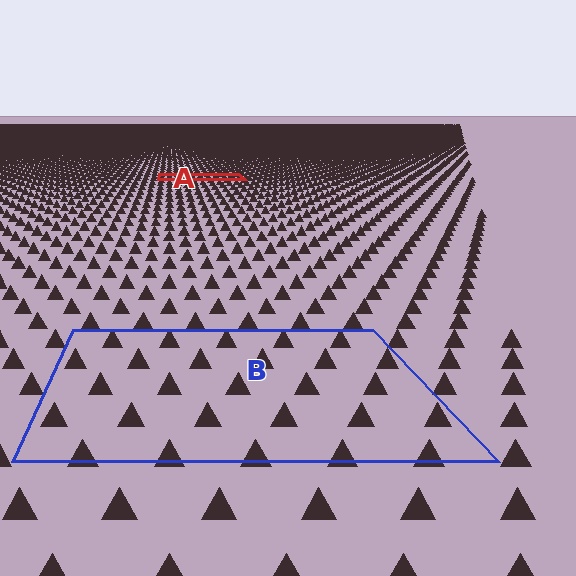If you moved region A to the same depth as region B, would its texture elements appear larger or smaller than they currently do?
They would appear larger. At a closer depth, the same texture elements are projected at a bigger on-screen size.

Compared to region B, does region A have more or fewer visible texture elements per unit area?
Region A has more texture elements per unit area — they are packed more densely because it is farther away.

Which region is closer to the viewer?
Region B is closer. The texture elements there are larger and more spread out.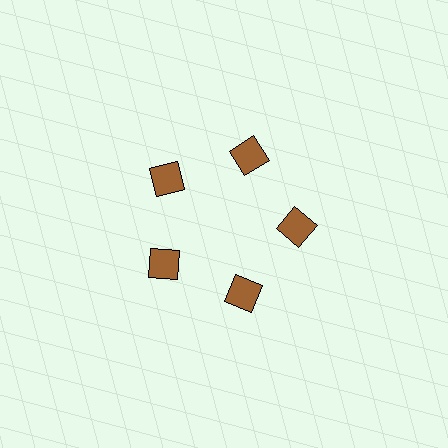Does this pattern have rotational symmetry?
Yes, this pattern has 5-fold rotational symmetry. It looks the same after rotating 72 degrees around the center.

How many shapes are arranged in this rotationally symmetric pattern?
There are 5 shapes, arranged in 5 groups of 1.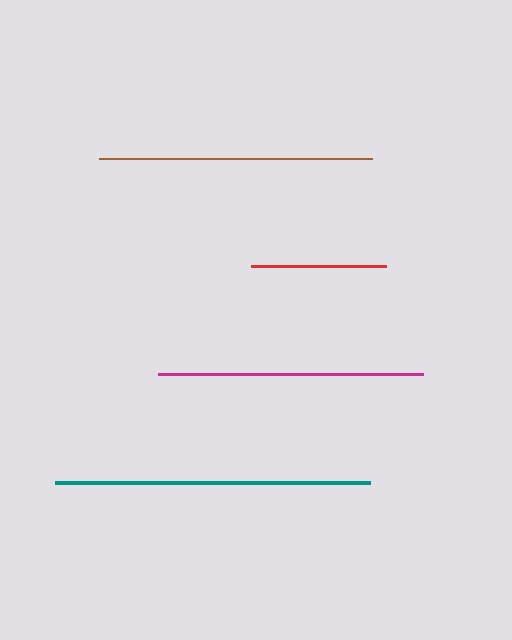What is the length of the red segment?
The red segment is approximately 134 pixels long.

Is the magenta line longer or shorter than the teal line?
The teal line is longer than the magenta line.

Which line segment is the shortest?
The red line is the shortest at approximately 134 pixels.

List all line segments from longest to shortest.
From longest to shortest: teal, brown, magenta, red.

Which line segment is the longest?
The teal line is the longest at approximately 314 pixels.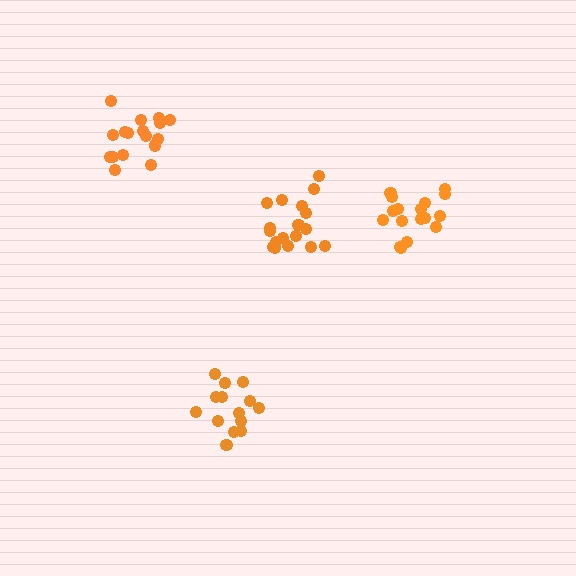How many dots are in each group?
Group 1: 18 dots, Group 2: 18 dots, Group 3: 15 dots, Group 4: 17 dots (68 total).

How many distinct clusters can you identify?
There are 4 distinct clusters.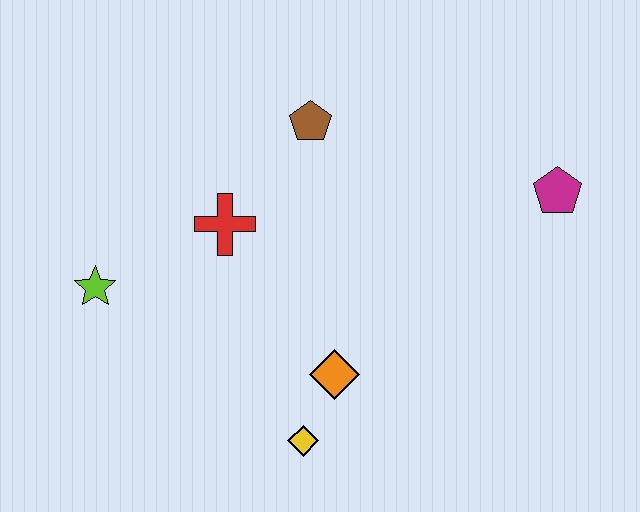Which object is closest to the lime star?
The red cross is closest to the lime star.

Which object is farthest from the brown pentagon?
The yellow diamond is farthest from the brown pentagon.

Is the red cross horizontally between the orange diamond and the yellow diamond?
No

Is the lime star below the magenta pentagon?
Yes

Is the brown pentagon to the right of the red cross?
Yes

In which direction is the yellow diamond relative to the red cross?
The yellow diamond is below the red cross.